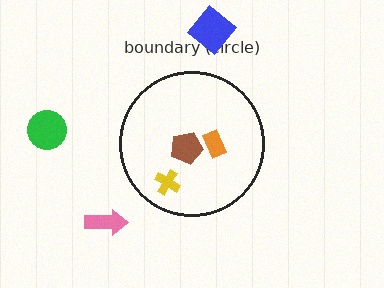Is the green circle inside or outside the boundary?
Outside.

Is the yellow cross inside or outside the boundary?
Inside.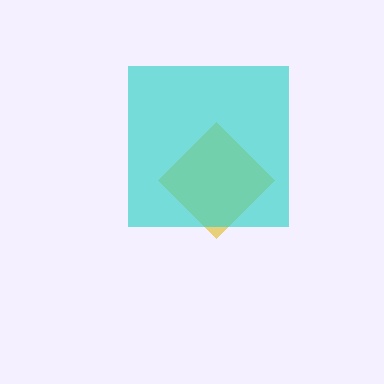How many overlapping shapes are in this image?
There are 2 overlapping shapes in the image.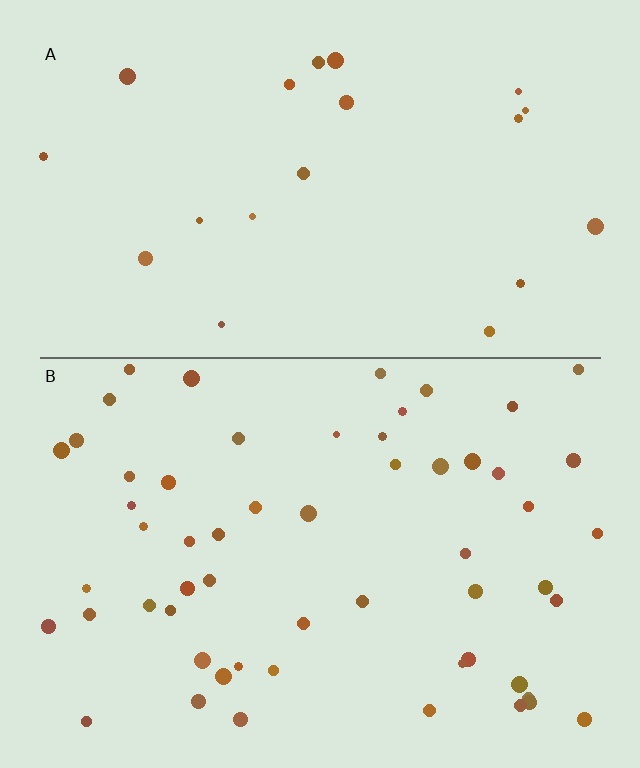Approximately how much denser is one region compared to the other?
Approximately 2.9× — region B over region A.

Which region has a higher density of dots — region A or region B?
B (the bottom).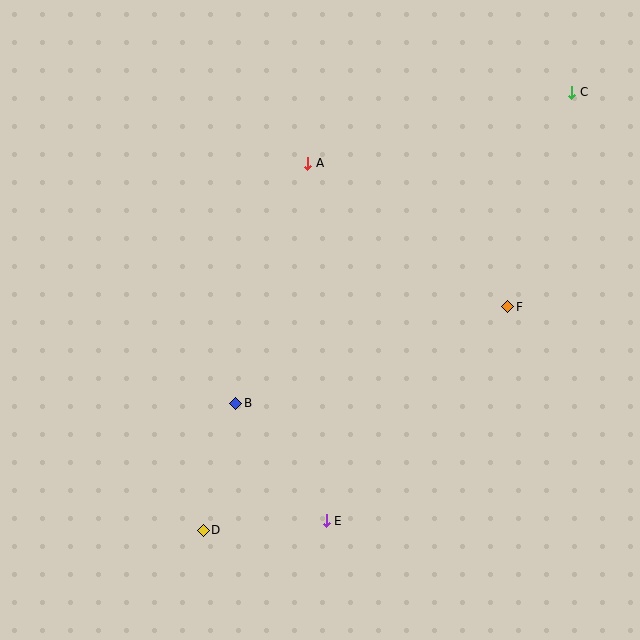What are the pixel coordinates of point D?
Point D is at (203, 530).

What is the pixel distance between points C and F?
The distance between C and F is 224 pixels.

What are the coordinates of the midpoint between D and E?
The midpoint between D and E is at (265, 525).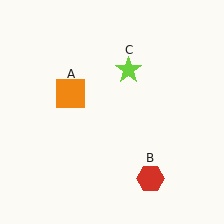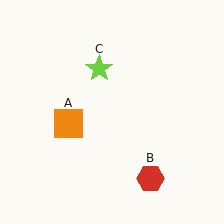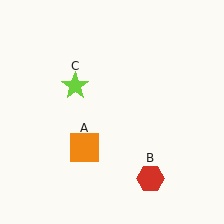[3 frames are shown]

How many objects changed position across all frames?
2 objects changed position: orange square (object A), lime star (object C).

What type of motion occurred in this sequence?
The orange square (object A), lime star (object C) rotated counterclockwise around the center of the scene.